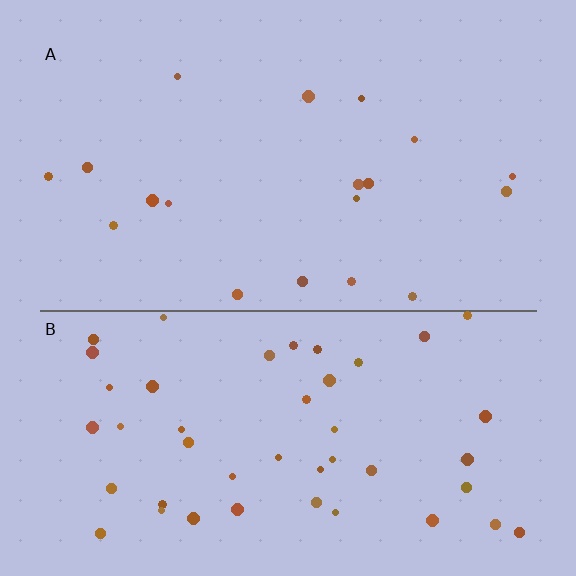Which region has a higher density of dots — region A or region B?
B (the bottom).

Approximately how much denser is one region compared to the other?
Approximately 2.5× — region B over region A.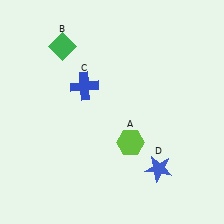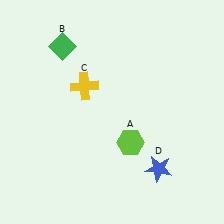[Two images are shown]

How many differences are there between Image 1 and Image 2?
There is 1 difference between the two images.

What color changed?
The cross (C) changed from blue in Image 1 to yellow in Image 2.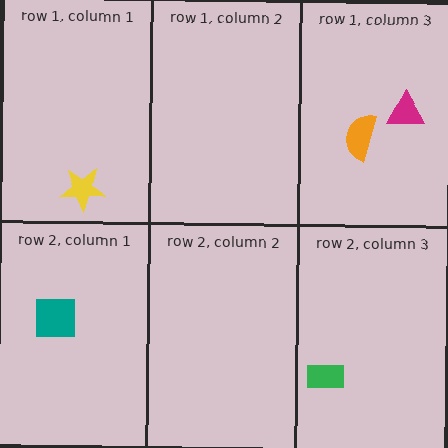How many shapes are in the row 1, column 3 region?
2.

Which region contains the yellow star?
The row 1, column 1 region.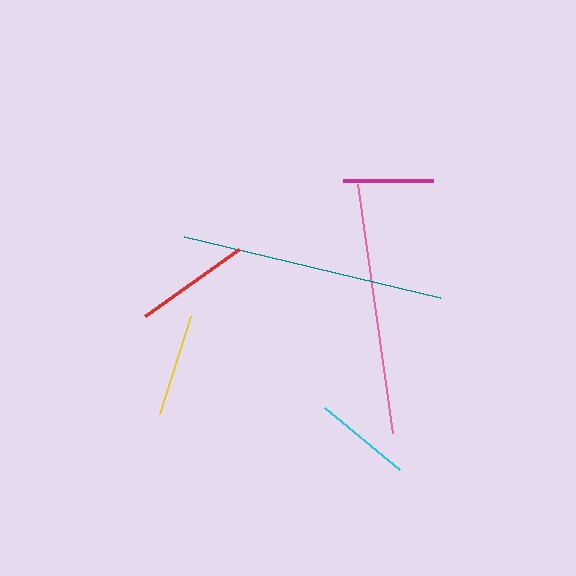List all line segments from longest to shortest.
From longest to shortest: teal, pink, red, yellow, cyan, magenta.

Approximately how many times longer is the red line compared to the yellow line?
The red line is approximately 1.1 times the length of the yellow line.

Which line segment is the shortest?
The magenta line is the shortest at approximately 90 pixels.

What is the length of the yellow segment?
The yellow segment is approximately 103 pixels long.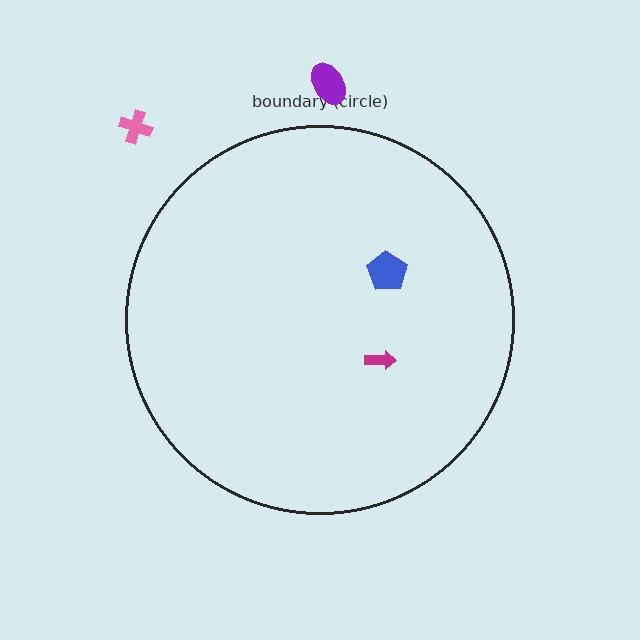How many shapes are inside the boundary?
2 inside, 2 outside.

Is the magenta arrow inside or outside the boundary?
Inside.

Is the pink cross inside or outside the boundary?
Outside.